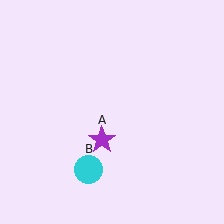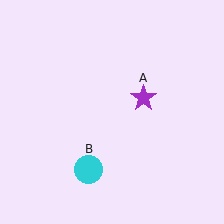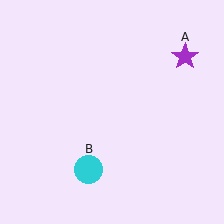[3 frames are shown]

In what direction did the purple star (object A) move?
The purple star (object A) moved up and to the right.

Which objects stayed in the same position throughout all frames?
Cyan circle (object B) remained stationary.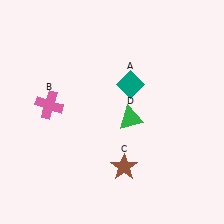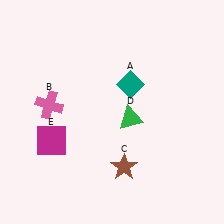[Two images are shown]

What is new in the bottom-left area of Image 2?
A magenta square (E) was added in the bottom-left area of Image 2.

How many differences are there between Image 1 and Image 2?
There is 1 difference between the two images.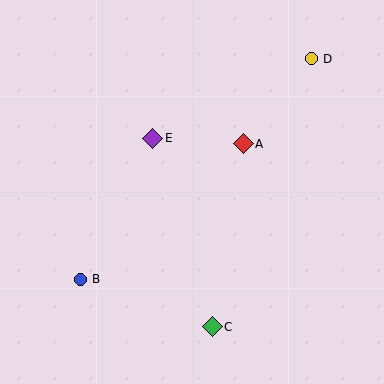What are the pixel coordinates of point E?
Point E is at (153, 138).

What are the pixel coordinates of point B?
Point B is at (80, 279).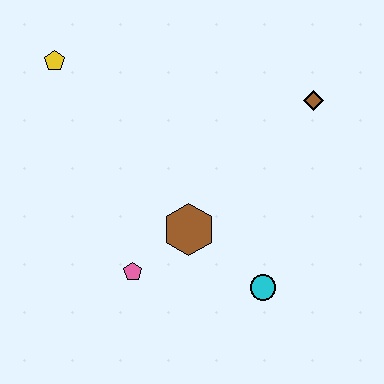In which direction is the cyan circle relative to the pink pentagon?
The cyan circle is to the right of the pink pentagon.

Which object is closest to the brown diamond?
The brown hexagon is closest to the brown diamond.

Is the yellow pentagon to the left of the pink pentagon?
Yes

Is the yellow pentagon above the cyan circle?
Yes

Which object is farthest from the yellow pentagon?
The cyan circle is farthest from the yellow pentagon.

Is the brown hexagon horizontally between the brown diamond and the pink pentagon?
Yes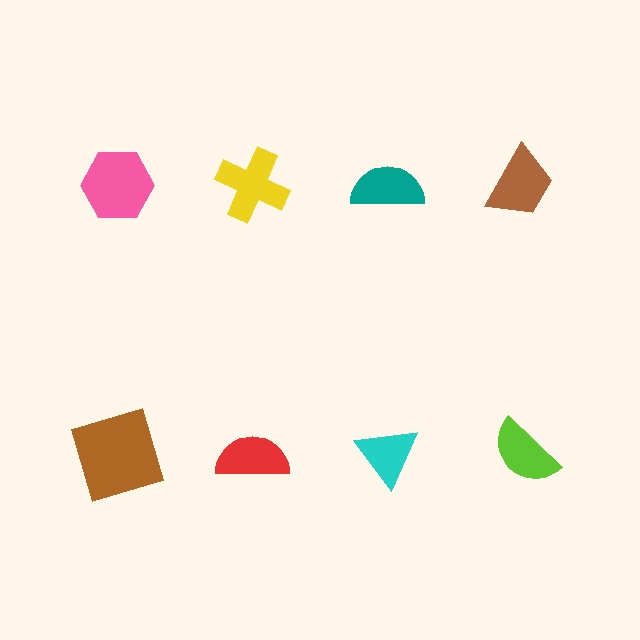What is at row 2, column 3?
A cyan triangle.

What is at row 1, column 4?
A brown trapezoid.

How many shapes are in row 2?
4 shapes.